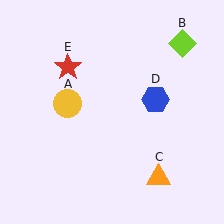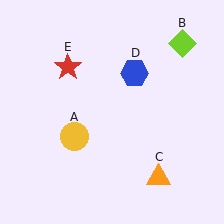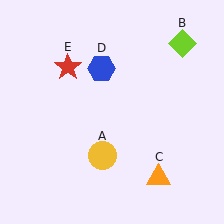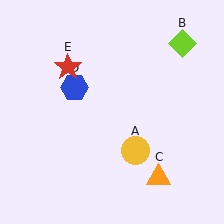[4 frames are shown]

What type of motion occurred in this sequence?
The yellow circle (object A), blue hexagon (object D) rotated counterclockwise around the center of the scene.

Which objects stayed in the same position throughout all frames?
Lime diamond (object B) and orange triangle (object C) and red star (object E) remained stationary.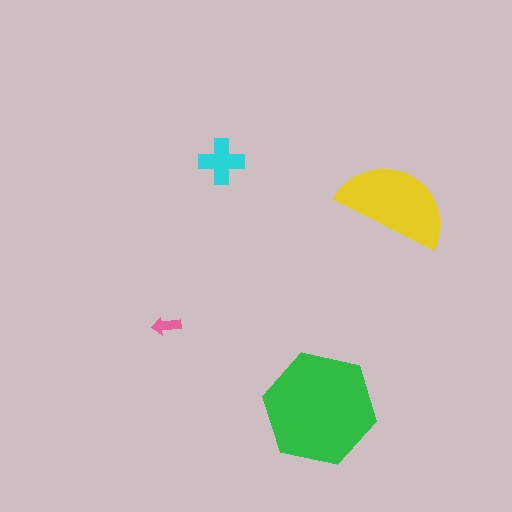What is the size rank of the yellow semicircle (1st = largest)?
2nd.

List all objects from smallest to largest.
The pink arrow, the cyan cross, the yellow semicircle, the green hexagon.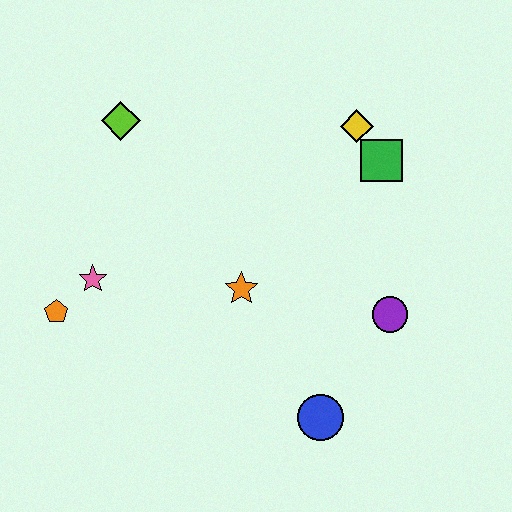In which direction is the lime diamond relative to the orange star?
The lime diamond is above the orange star.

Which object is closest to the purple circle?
The blue circle is closest to the purple circle.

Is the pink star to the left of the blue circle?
Yes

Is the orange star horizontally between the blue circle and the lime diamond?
Yes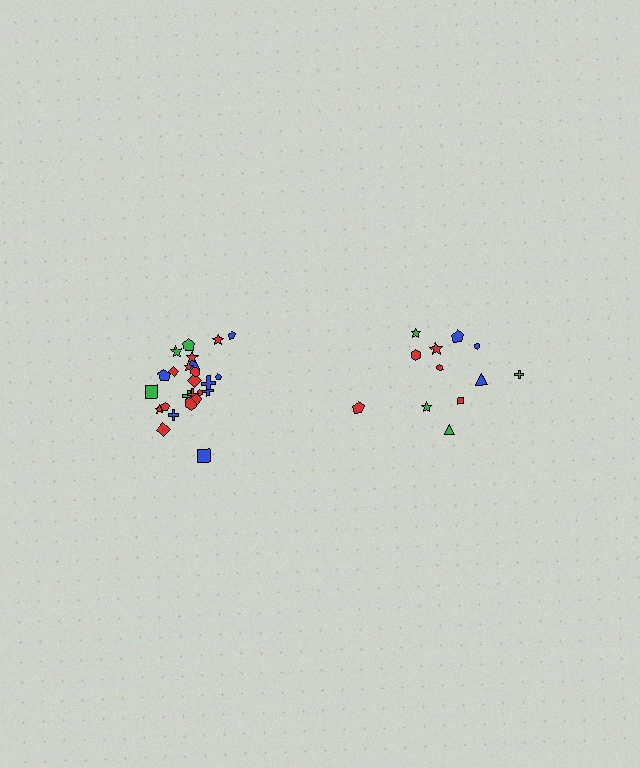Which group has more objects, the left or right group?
The left group.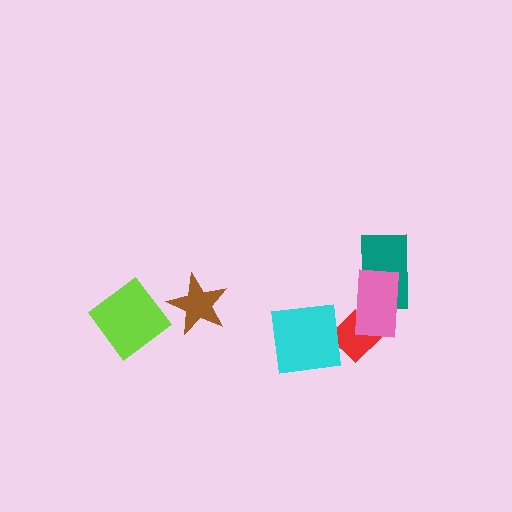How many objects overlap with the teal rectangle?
1 object overlaps with the teal rectangle.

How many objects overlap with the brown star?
0 objects overlap with the brown star.